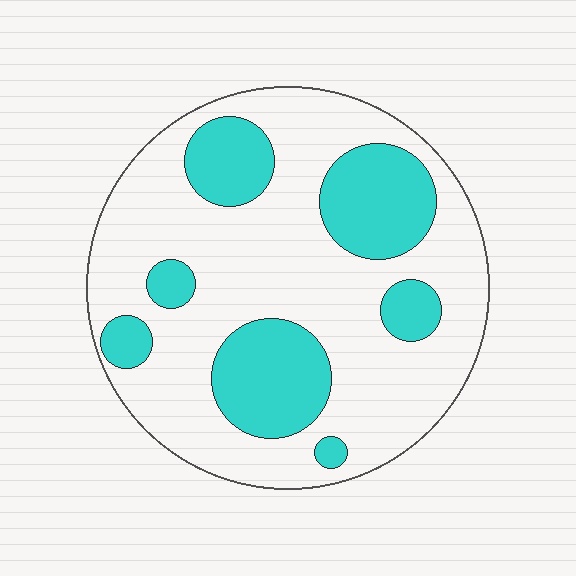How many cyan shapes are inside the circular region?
7.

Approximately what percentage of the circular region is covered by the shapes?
Approximately 30%.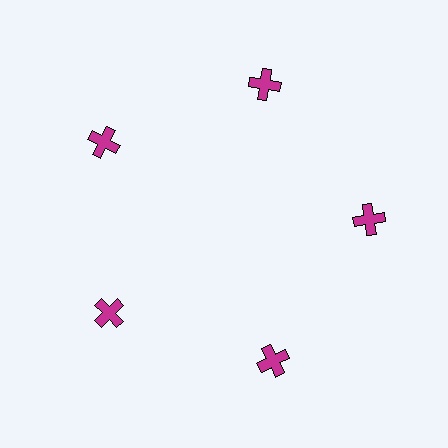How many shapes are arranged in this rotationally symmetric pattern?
There are 5 shapes, arranged in 5 groups of 1.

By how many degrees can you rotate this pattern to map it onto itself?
The pattern maps onto itself every 72 degrees of rotation.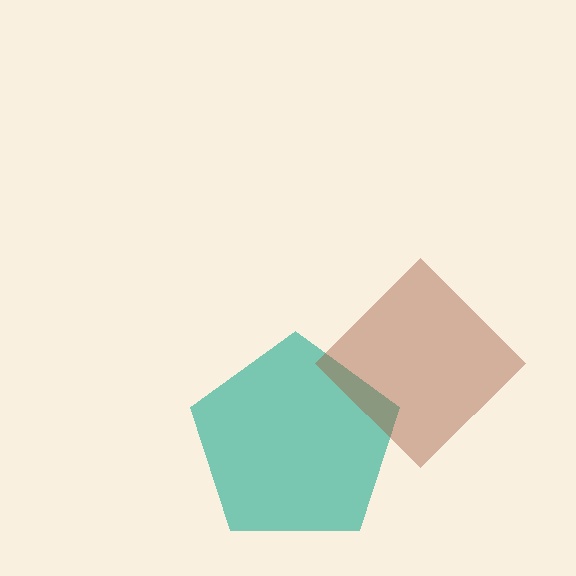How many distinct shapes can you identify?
There are 2 distinct shapes: a teal pentagon, a brown diamond.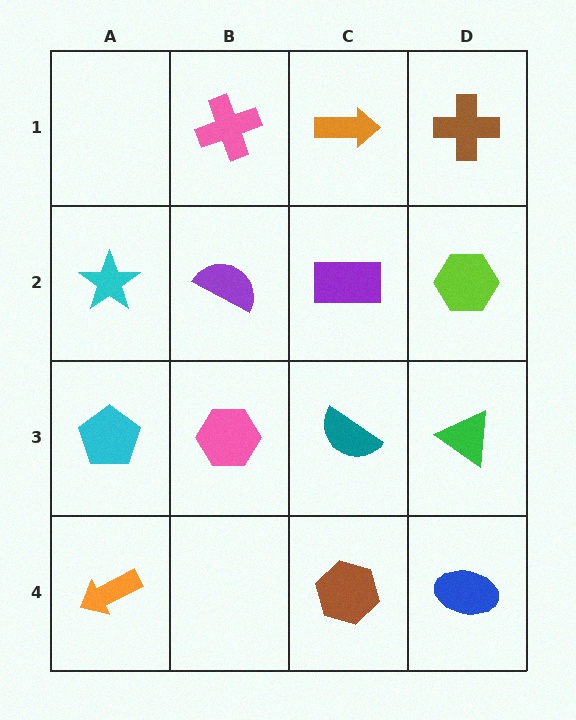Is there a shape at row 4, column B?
No, that cell is empty.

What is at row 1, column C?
An orange arrow.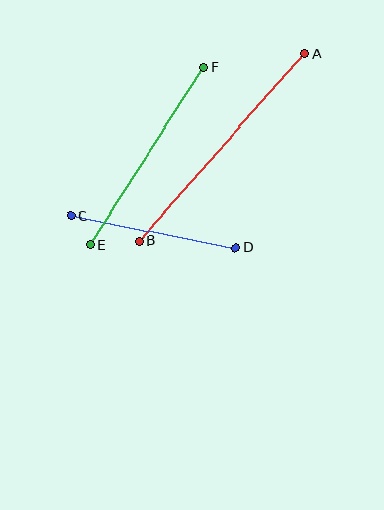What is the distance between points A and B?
The distance is approximately 250 pixels.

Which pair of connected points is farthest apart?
Points A and B are farthest apart.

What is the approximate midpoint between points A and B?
The midpoint is at approximately (222, 147) pixels.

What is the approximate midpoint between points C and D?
The midpoint is at approximately (153, 232) pixels.